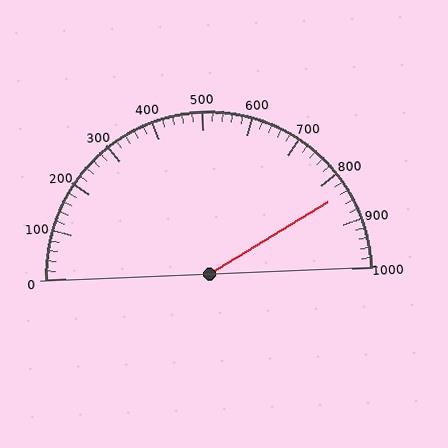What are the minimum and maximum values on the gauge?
The gauge ranges from 0 to 1000.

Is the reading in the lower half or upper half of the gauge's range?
The reading is in the upper half of the range (0 to 1000).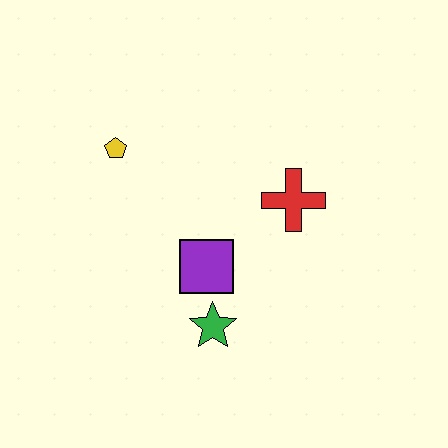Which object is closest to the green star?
The purple square is closest to the green star.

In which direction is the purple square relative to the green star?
The purple square is above the green star.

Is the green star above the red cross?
No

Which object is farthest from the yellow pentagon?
The green star is farthest from the yellow pentagon.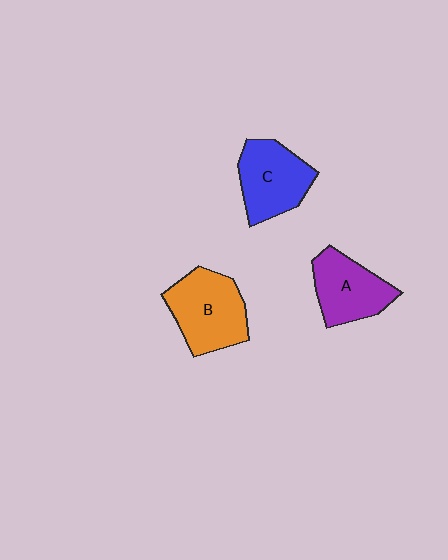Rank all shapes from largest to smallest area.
From largest to smallest: B (orange), C (blue), A (purple).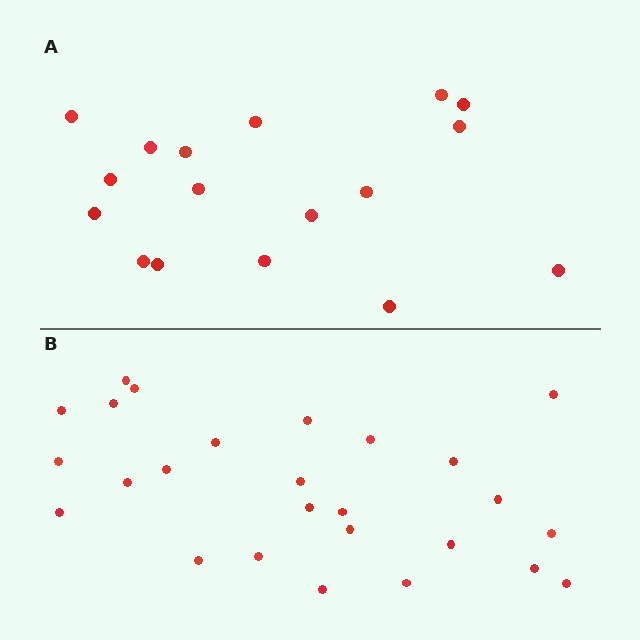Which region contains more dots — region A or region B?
Region B (the bottom region) has more dots.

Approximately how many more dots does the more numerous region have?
Region B has roughly 8 or so more dots than region A.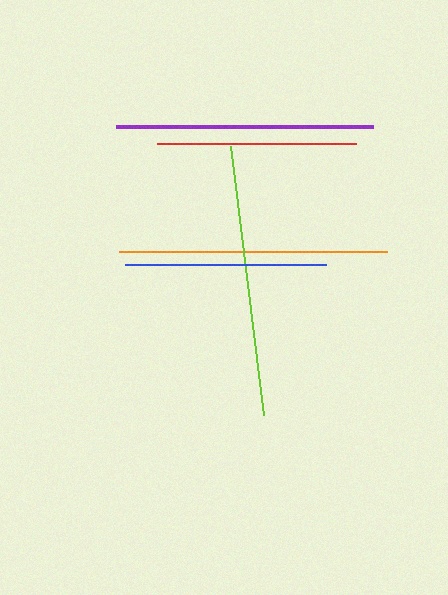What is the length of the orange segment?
The orange segment is approximately 268 pixels long.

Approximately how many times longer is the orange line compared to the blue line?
The orange line is approximately 1.3 times the length of the blue line.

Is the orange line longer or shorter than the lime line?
The lime line is longer than the orange line.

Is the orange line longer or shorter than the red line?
The orange line is longer than the red line.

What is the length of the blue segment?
The blue segment is approximately 200 pixels long.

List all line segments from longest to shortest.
From longest to shortest: lime, orange, purple, blue, red.